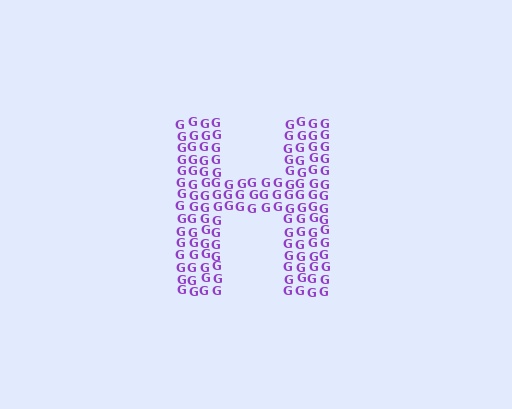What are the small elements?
The small elements are letter G's.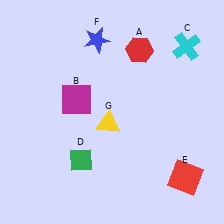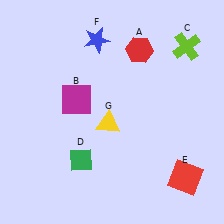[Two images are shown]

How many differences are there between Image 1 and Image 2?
There is 1 difference between the two images.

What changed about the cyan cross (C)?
In Image 1, C is cyan. In Image 2, it changed to lime.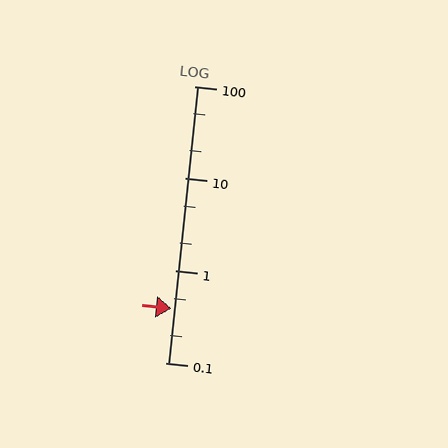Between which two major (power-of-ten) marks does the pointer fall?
The pointer is between 0.1 and 1.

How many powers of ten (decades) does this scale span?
The scale spans 3 decades, from 0.1 to 100.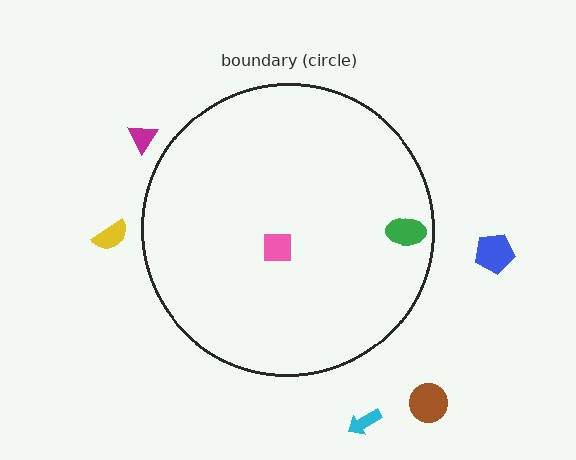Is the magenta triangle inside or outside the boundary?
Outside.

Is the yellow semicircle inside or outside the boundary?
Outside.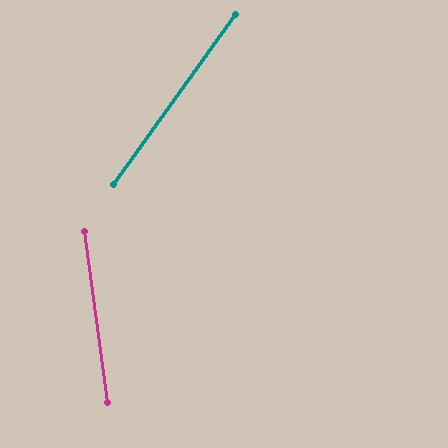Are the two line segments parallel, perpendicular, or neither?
Neither parallel nor perpendicular — they differ by about 43°.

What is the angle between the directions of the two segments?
Approximately 43 degrees.